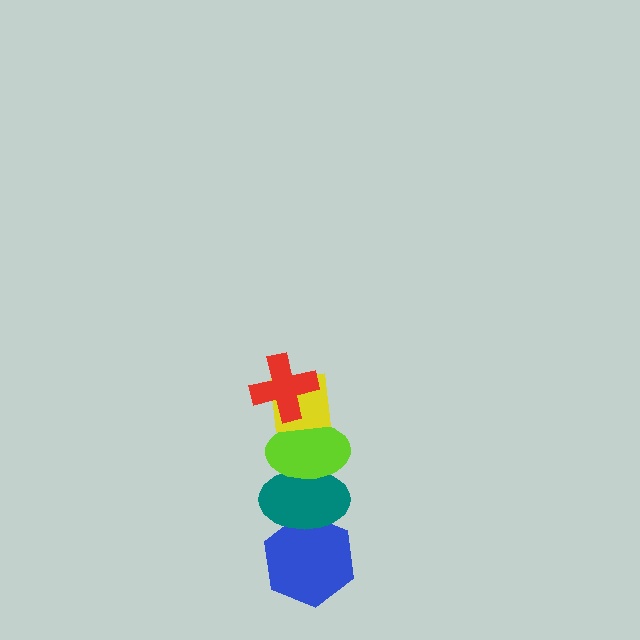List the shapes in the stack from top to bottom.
From top to bottom: the red cross, the yellow square, the lime ellipse, the teal ellipse, the blue hexagon.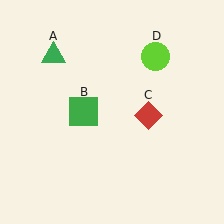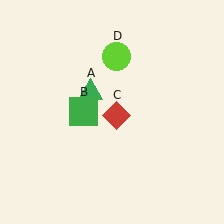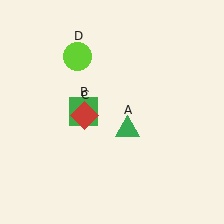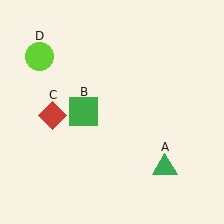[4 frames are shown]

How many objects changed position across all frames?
3 objects changed position: green triangle (object A), red diamond (object C), lime circle (object D).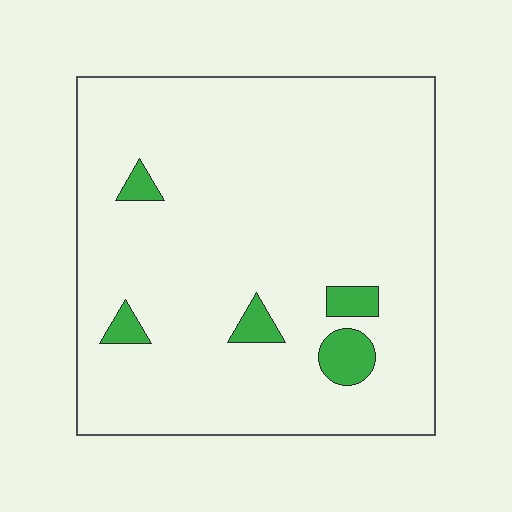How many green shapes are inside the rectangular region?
5.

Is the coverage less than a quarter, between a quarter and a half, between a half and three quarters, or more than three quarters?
Less than a quarter.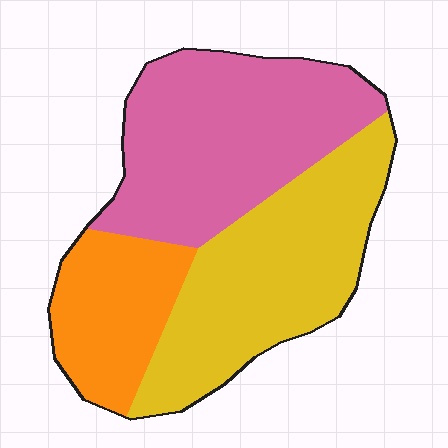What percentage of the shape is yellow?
Yellow covers around 40% of the shape.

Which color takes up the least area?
Orange, at roughly 20%.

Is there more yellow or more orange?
Yellow.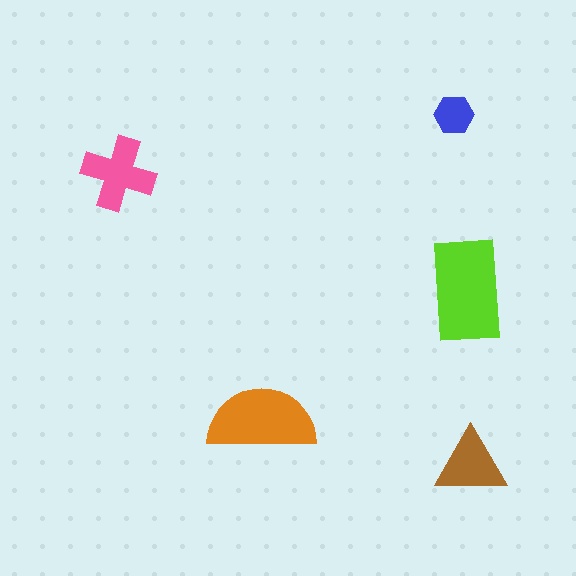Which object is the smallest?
The blue hexagon.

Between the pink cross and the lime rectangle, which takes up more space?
The lime rectangle.